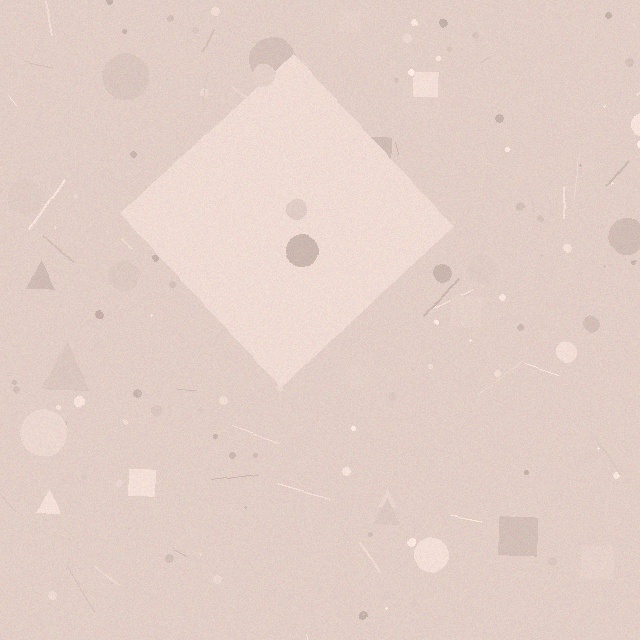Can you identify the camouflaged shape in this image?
The camouflaged shape is a diamond.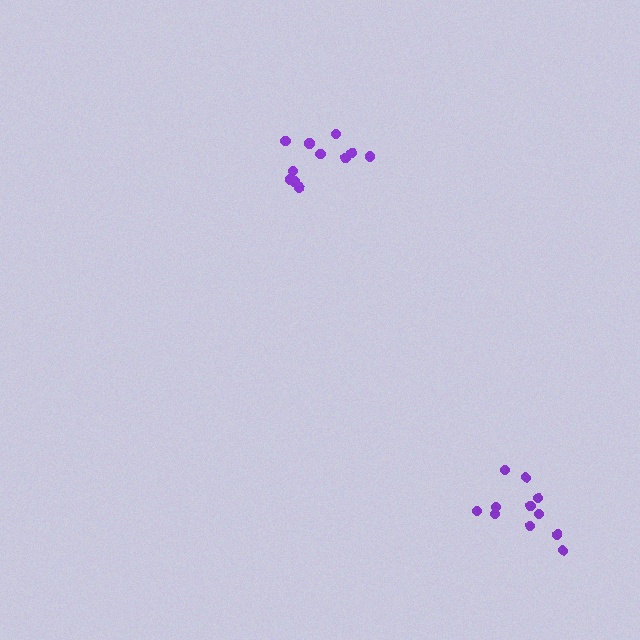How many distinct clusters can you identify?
There are 2 distinct clusters.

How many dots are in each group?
Group 1: 11 dots, Group 2: 11 dots (22 total).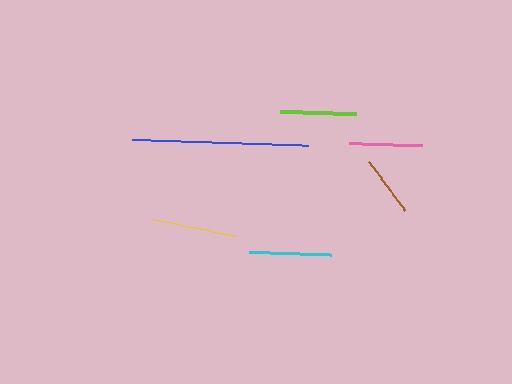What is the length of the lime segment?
The lime segment is approximately 76 pixels long.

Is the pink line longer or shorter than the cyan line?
The cyan line is longer than the pink line.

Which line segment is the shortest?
The brown line is the shortest at approximately 62 pixels.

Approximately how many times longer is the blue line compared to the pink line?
The blue line is approximately 2.4 times the length of the pink line.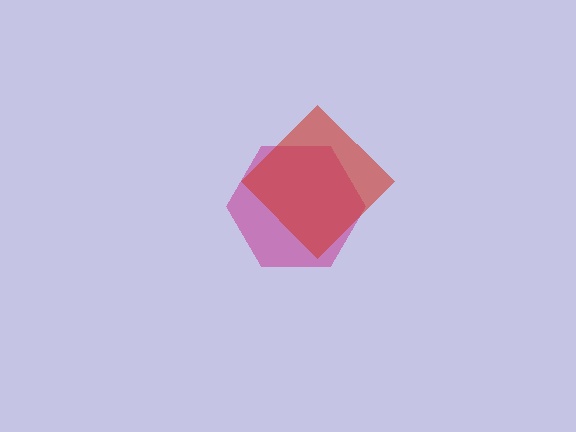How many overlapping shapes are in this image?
There are 2 overlapping shapes in the image.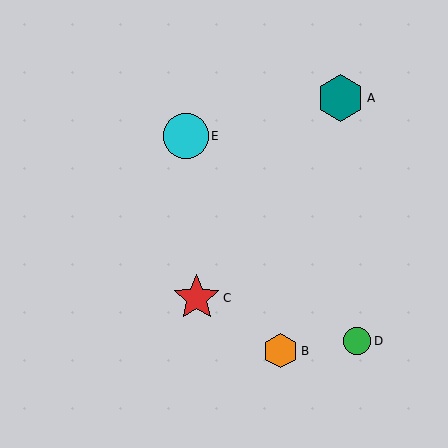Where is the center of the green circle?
The center of the green circle is at (357, 341).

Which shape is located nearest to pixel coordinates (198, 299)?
The red star (labeled C) at (197, 298) is nearest to that location.